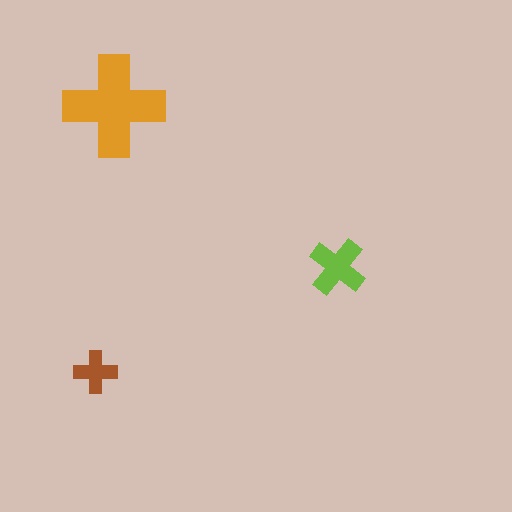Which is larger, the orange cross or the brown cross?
The orange one.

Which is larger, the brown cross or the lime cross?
The lime one.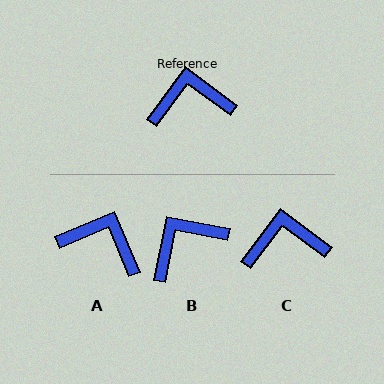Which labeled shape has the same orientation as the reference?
C.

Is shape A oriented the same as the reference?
No, it is off by about 31 degrees.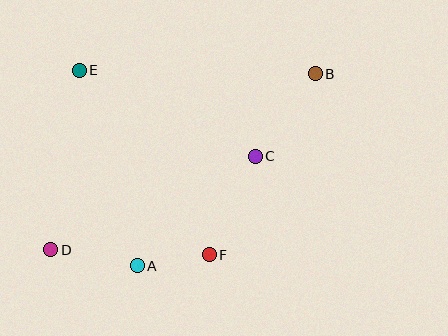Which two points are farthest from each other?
Points B and D are farthest from each other.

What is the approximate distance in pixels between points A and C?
The distance between A and C is approximately 161 pixels.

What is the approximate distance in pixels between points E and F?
The distance between E and F is approximately 225 pixels.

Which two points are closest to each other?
Points A and F are closest to each other.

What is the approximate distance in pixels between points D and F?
The distance between D and F is approximately 159 pixels.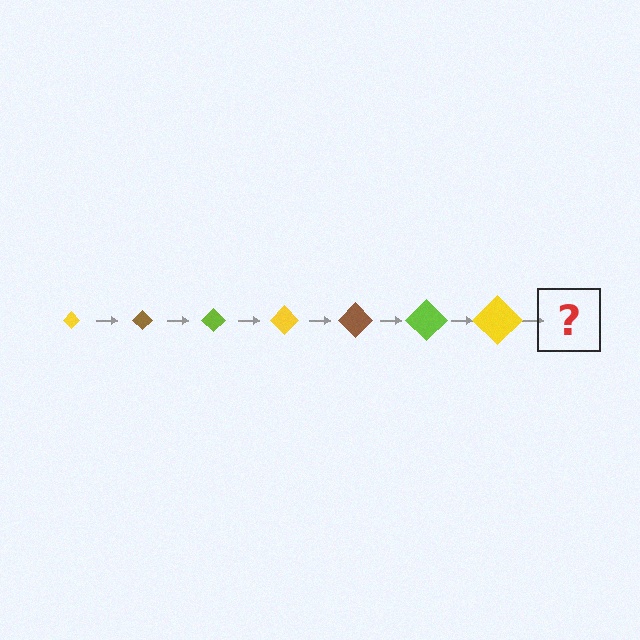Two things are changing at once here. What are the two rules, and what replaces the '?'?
The two rules are that the diamond grows larger each step and the color cycles through yellow, brown, and lime. The '?' should be a brown diamond, larger than the previous one.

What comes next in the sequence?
The next element should be a brown diamond, larger than the previous one.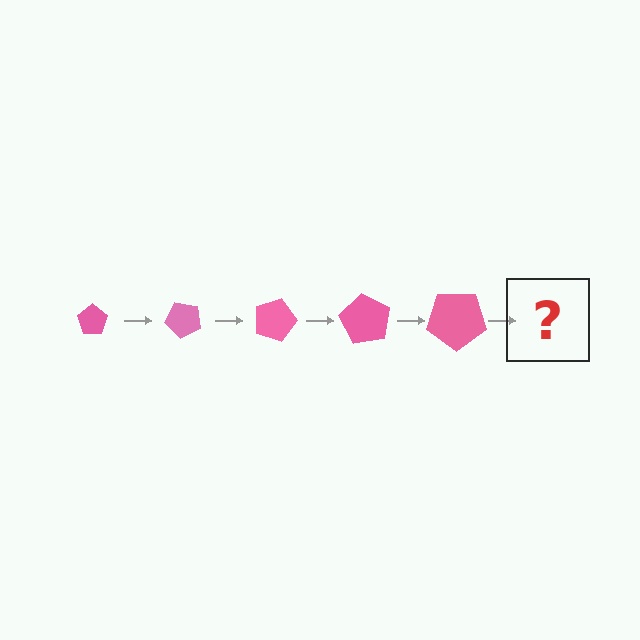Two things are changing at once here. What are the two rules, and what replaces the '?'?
The two rules are that the pentagon grows larger each step and it rotates 45 degrees each step. The '?' should be a pentagon, larger than the previous one and rotated 225 degrees from the start.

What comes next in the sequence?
The next element should be a pentagon, larger than the previous one and rotated 225 degrees from the start.